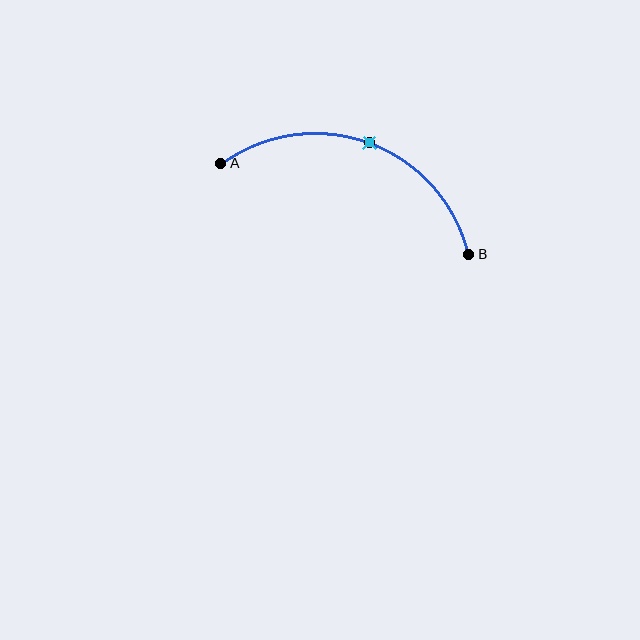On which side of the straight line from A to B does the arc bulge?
The arc bulges above the straight line connecting A and B.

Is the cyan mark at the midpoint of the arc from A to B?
Yes. The cyan mark lies on the arc at equal arc-length from both A and B — it is the arc midpoint.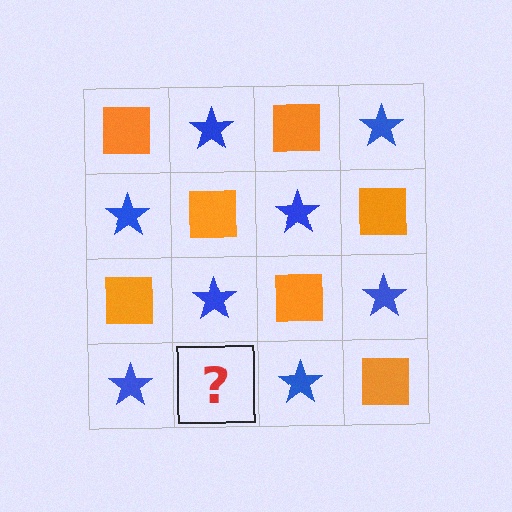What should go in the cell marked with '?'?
The missing cell should contain an orange square.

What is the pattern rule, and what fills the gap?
The rule is that it alternates orange square and blue star in a checkerboard pattern. The gap should be filled with an orange square.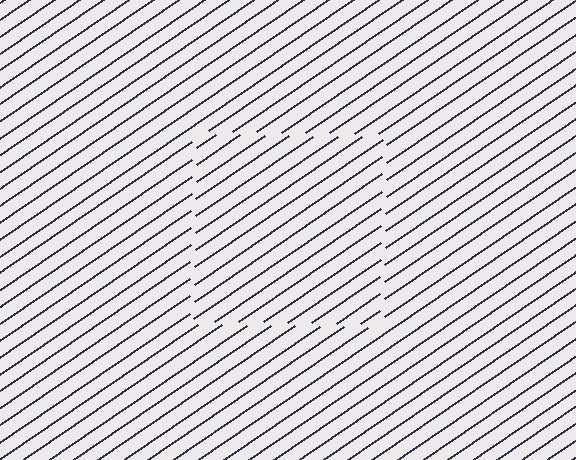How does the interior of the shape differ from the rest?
The interior of the shape contains the same grating, shifted by half a period — the contour is defined by the phase discontinuity where line-ends from the inner and outer gratings abut.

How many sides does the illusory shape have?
4 sides — the line-ends trace a square.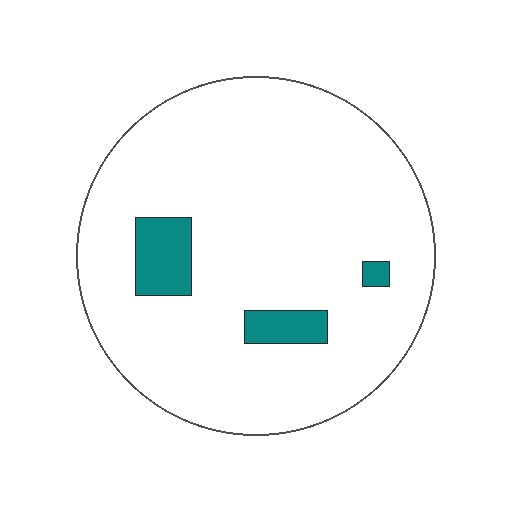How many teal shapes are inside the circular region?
3.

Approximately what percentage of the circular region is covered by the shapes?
Approximately 10%.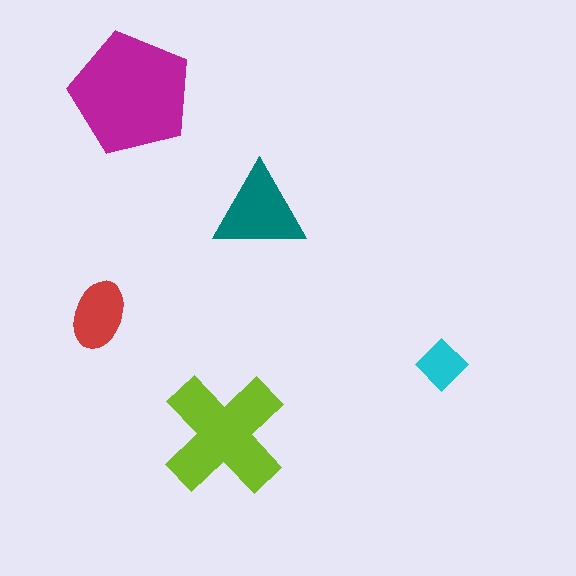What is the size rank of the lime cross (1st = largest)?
2nd.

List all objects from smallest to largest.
The cyan diamond, the red ellipse, the teal triangle, the lime cross, the magenta pentagon.